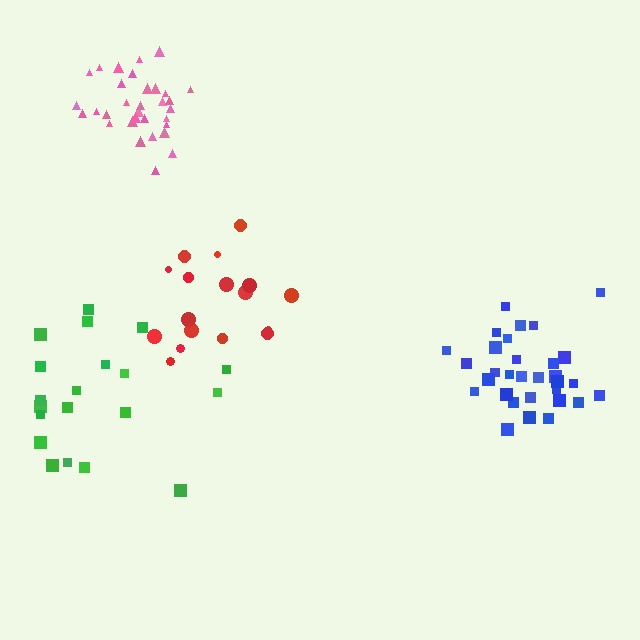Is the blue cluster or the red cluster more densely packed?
Blue.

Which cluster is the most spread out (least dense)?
Green.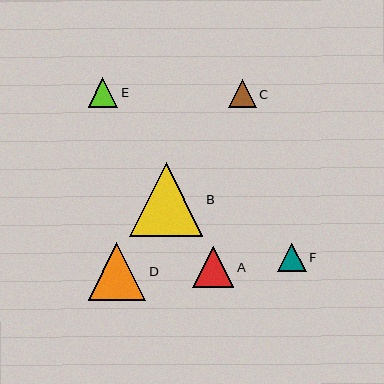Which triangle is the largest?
Triangle B is the largest with a size of approximately 74 pixels.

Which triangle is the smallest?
Triangle C is the smallest with a size of approximately 28 pixels.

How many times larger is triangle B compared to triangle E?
Triangle B is approximately 2.5 times the size of triangle E.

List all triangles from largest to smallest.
From largest to smallest: B, D, A, E, F, C.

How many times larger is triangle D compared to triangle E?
Triangle D is approximately 2.0 times the size of triangle E.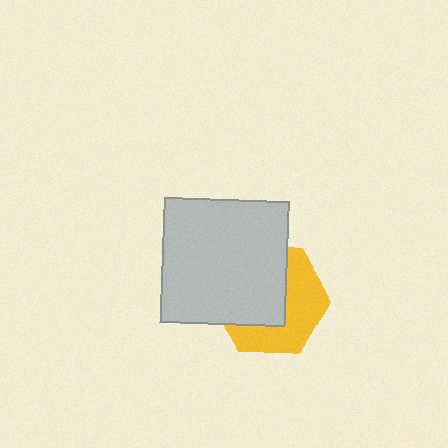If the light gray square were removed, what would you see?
You would see the complete yellow hexagon.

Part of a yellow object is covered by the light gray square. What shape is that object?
It is a hexagon.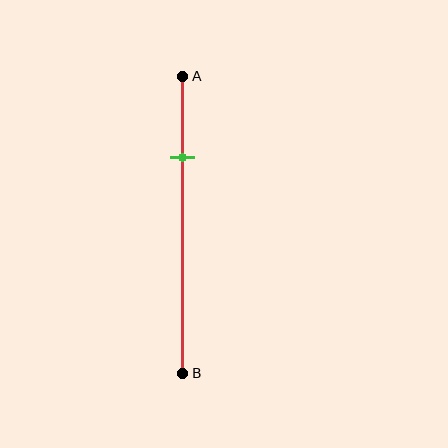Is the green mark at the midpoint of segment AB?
No, the mark is at about 25% from A, not at the 50% midpoint.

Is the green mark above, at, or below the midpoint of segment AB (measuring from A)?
The green mark is above the midpoint of segment AB.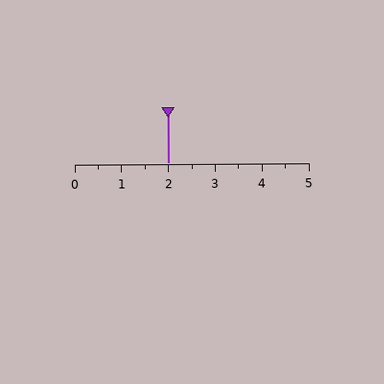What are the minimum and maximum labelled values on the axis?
The axis runs from 0 to 5.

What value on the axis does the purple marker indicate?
The marker indicates approximately 2.